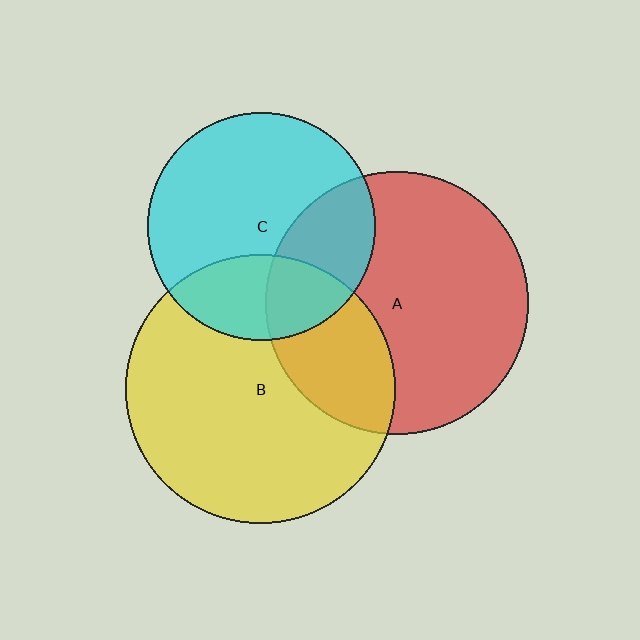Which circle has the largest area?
Circle B (yellow).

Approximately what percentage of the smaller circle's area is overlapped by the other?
Approximately 30%.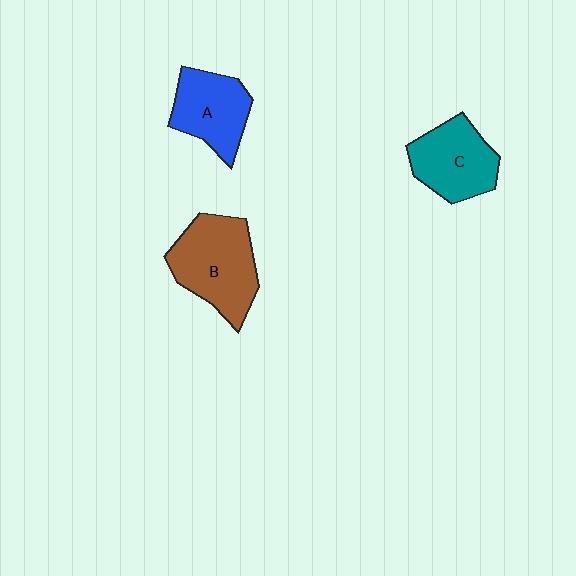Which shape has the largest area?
Shape B (brown).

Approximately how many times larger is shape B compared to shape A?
Approximately 1.3 times.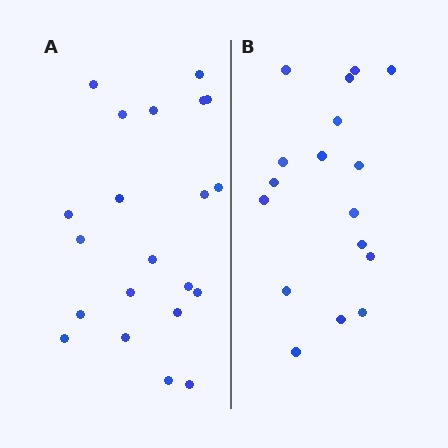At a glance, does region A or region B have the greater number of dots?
Region A (the left region) has more dots.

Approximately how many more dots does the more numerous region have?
Region A has about 4 more dots than region B.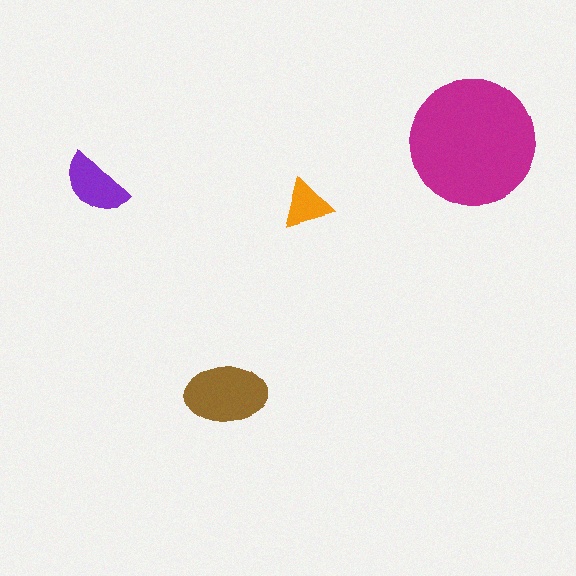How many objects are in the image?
There are 4 objects in the image.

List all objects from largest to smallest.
The magenta circle, the brown ellipse, the purple semicircle, the orange triangle.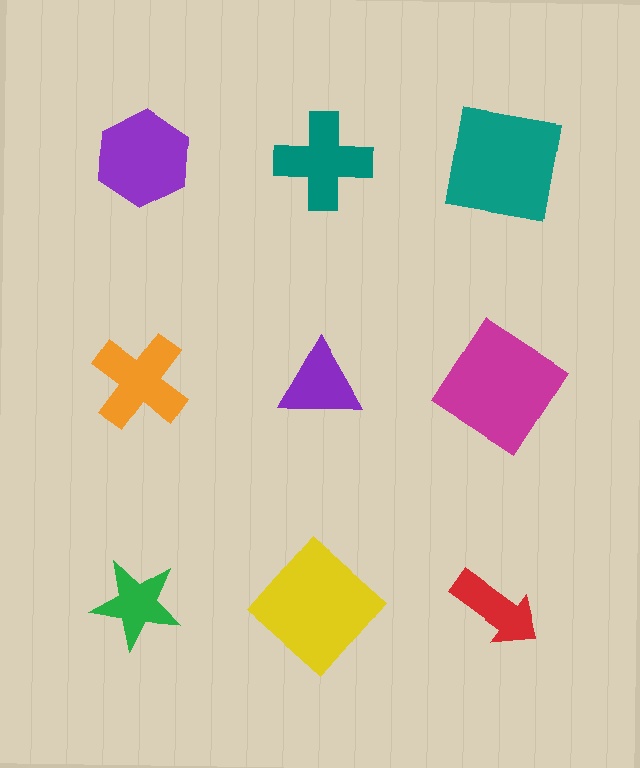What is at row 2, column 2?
A purple triangle.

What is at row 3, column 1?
A green star.